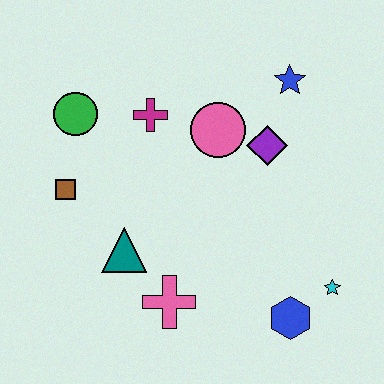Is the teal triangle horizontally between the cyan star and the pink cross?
No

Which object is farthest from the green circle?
The cyan star is farthest from the green circle.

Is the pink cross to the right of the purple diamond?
No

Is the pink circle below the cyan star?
No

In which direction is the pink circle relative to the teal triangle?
The pink circle is above the teal triangle.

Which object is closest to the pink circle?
The purple diamond is closest to the pink circle.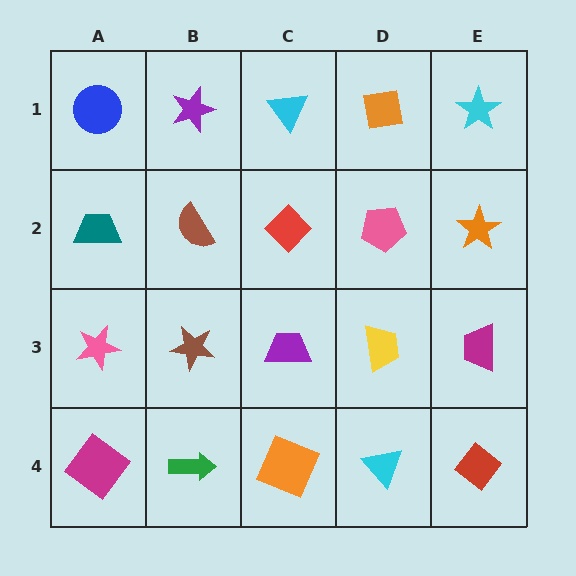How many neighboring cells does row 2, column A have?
3.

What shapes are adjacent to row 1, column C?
A red diamond (row 2, column C), a purple star (row 1, column B), an orange square (row 1, column D).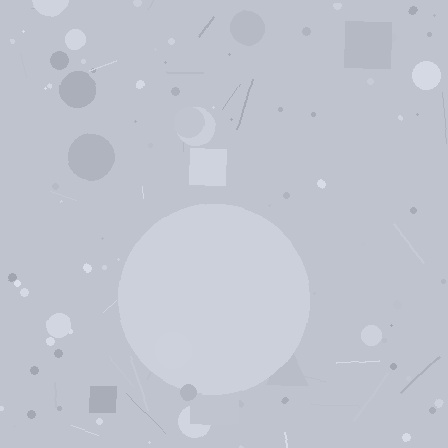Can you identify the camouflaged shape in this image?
The camouflaged shape is a circle.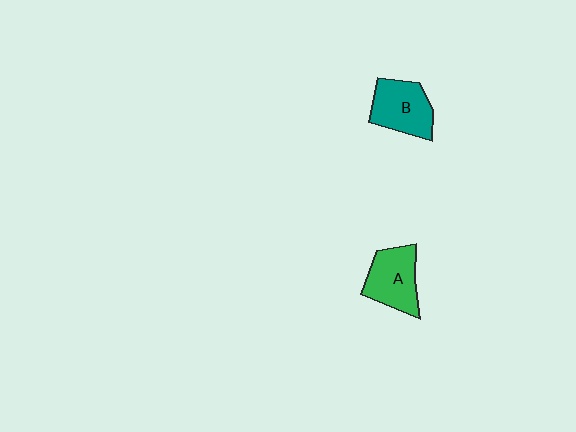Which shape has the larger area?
Shape A (green).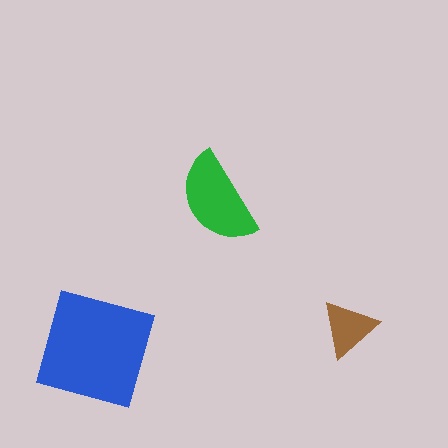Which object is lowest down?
The blue square is bottommost.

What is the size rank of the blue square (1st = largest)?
1st.